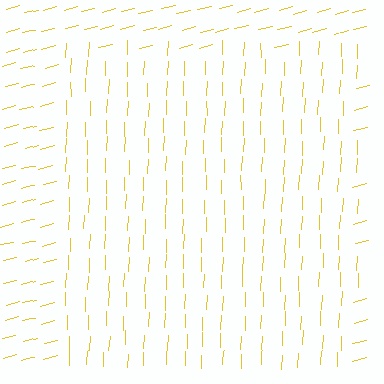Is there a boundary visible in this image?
Yes, there is a texture boundary formed by a change in line orientation.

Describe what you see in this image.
The image is filled with small yellow line segments. A rectangle region in the image has lines oriented differently from the surrounding lines, creating a visible texture boundary.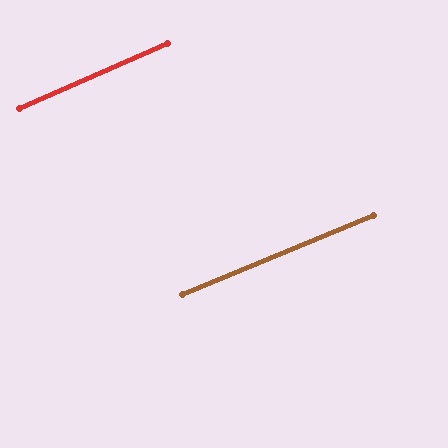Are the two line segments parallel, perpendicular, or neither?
Parallel — their directions differ by only 1.1°.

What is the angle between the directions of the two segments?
Approximately 1 degree.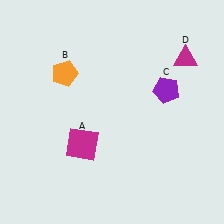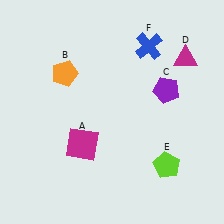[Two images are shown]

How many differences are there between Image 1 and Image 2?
There are 2 differences between the two images.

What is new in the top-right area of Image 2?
A blue cross (F) was added in the top-right area of Image 2.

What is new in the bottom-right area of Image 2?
A lime pentagon (E) was added in the bottom-right area of Image 2.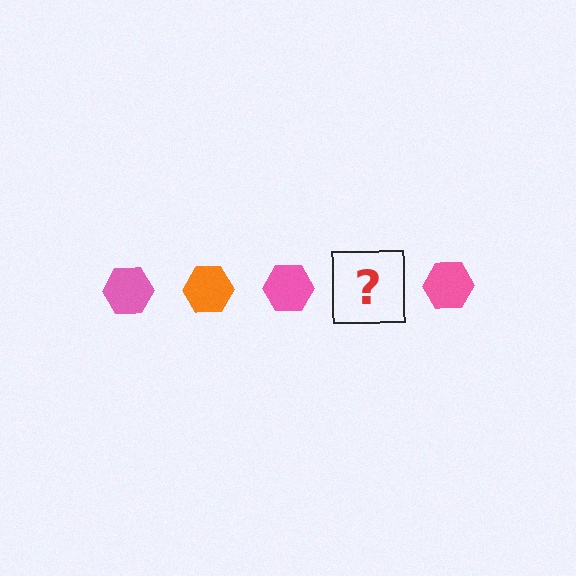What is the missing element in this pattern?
The missing element is an orange hexagon.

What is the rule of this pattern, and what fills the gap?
The rule is that the pattern cycles through pink, orange hexagons. The gap should be filled with an orange hexagon.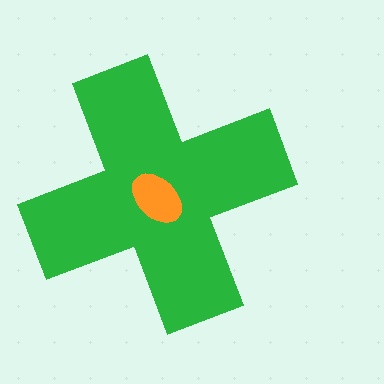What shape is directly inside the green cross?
The orange ellipse.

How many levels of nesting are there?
2.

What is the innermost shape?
The orange ellipse.